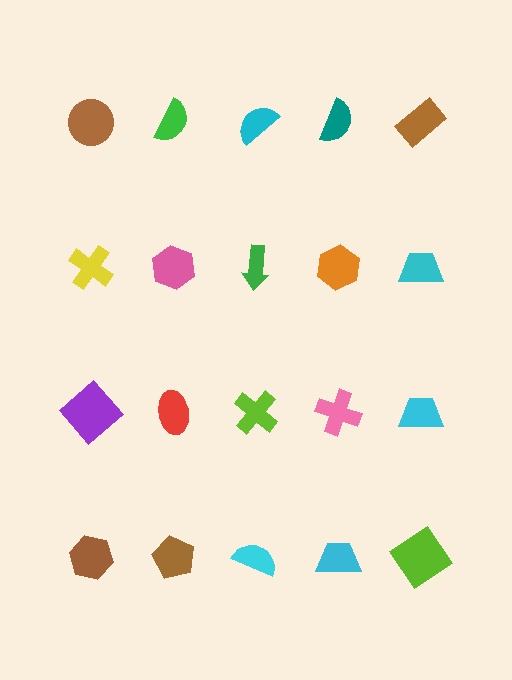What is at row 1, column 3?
A cyan semicircle.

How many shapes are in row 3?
5 shapes.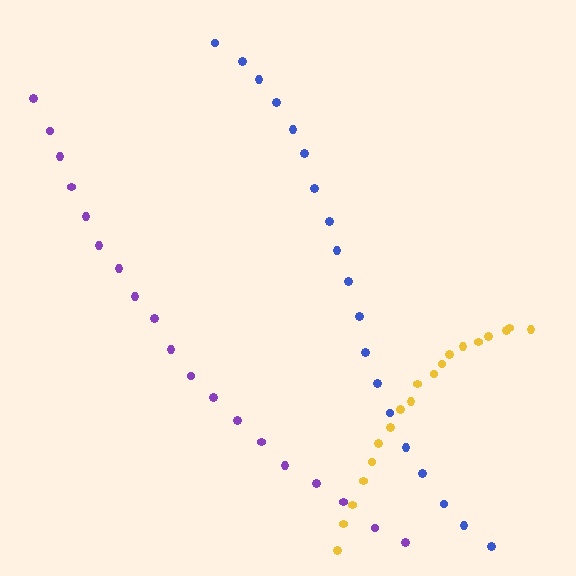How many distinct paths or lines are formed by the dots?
There are 3 distinct paths.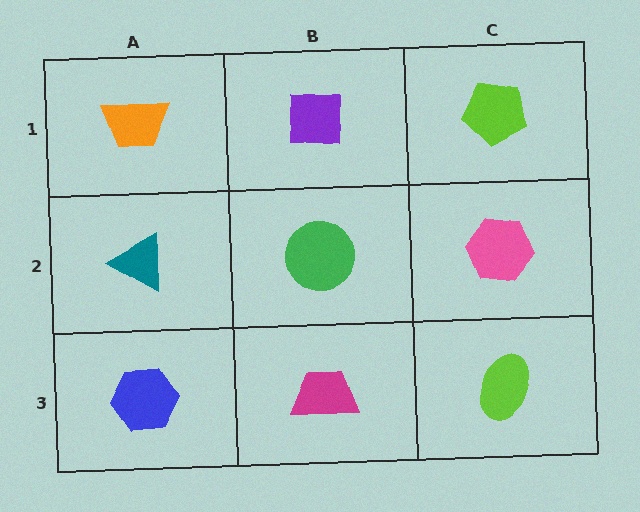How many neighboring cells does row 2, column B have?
4.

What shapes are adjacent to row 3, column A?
A teal triangle (row 2, column A), a magenta trapezoid (row 3, column B).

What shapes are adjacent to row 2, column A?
An orange trapezoid (row 1, column A), a blue hexagon (row 3, column A), a green circle (row 2, column B).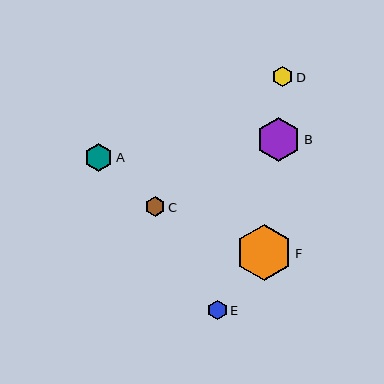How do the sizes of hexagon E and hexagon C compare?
Hexagon E and hexagon C are approximately the same size.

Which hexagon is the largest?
Hexagon F is the largest with a size of approximately 56 pixels.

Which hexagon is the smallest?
Hexagon C is the smallest with a size of approximately 20 pixels.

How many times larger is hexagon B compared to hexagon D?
Hexagon B is approximately 2.2 times the size of hexagon D.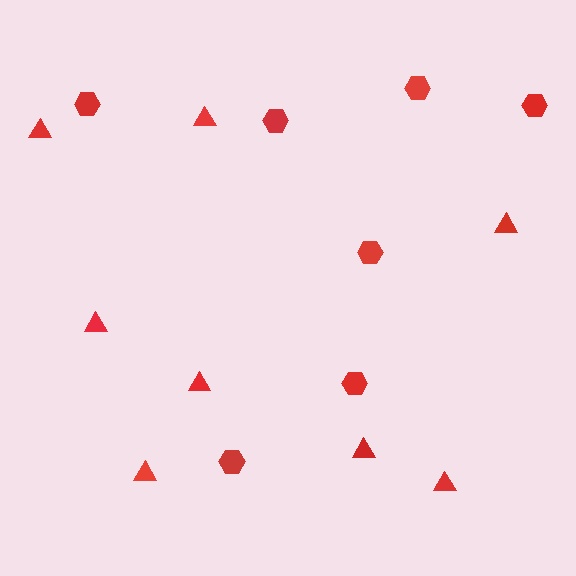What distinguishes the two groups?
There are 2 groups: one group of triangles (8) and one group of hexagons (7).